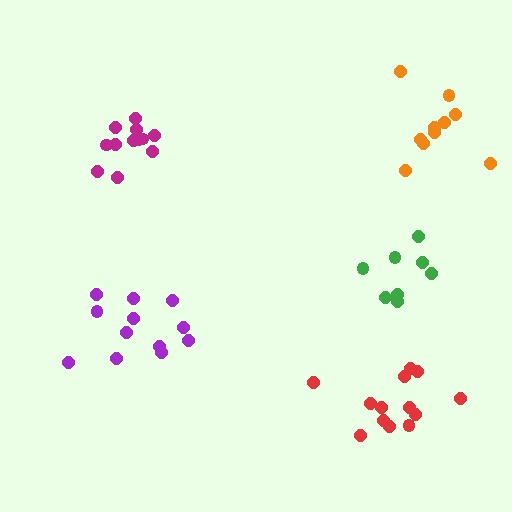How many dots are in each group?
Group 1: 12 dots, Group 2: 12 dots, Group 3: 8 dots, Group 4: 13 dots, Group 5: 10 dots (55 total).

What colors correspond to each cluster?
The clusters are colored: magenta, purple, green, red, orange.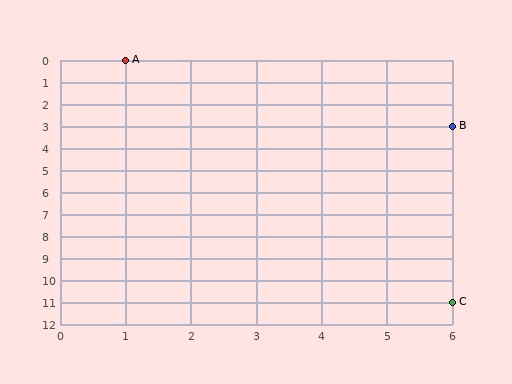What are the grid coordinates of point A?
Point A is at grid coordinates (1, 0).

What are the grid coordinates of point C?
Point C is at grid coordinates (6, 11).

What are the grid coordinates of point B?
Point B is at grid coordinates (6, 3).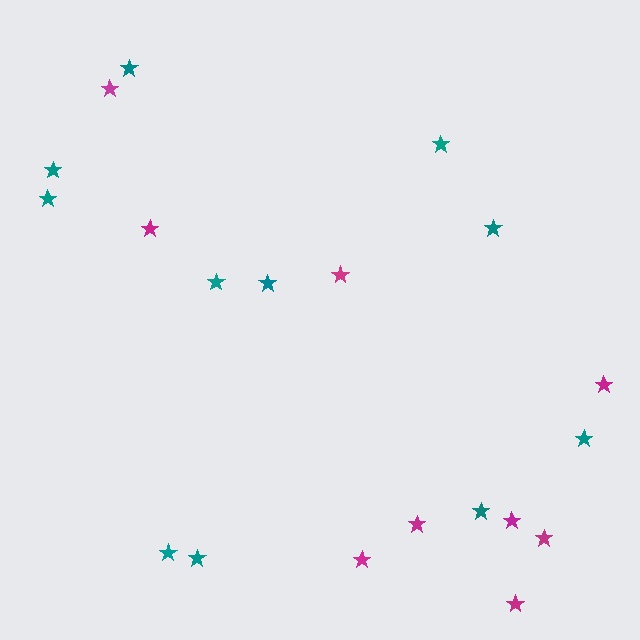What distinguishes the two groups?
There are 2 groups: one group of magenta stars (9) and one group of teal stars (11).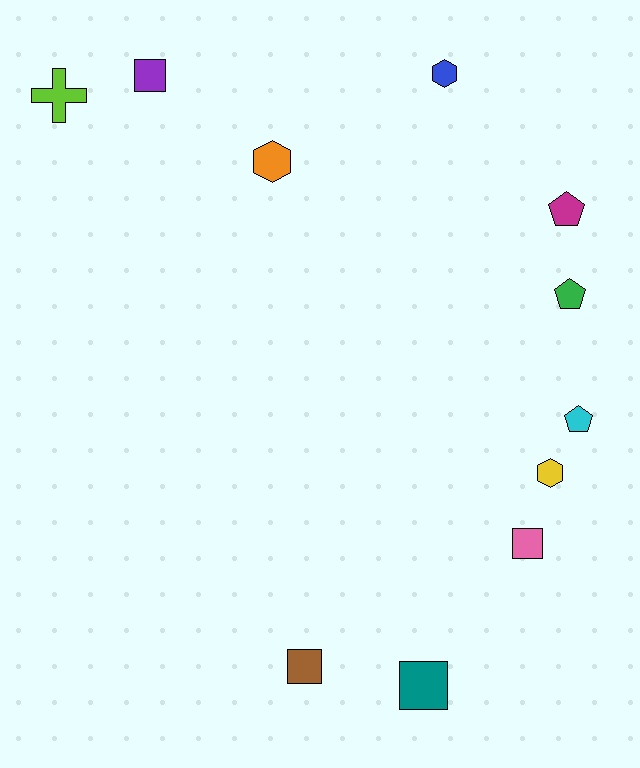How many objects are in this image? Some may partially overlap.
There are 11 objects.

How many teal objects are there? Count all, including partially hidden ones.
There is 1 teal object.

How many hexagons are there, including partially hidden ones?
There are 3 hexagons.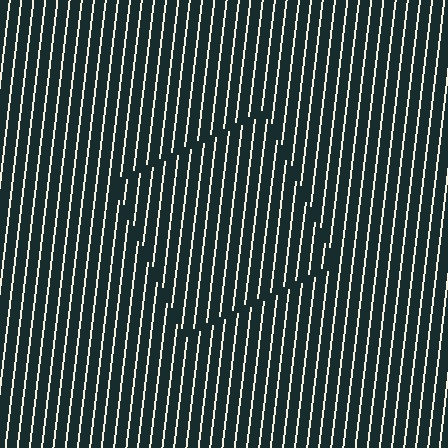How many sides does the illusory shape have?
4 sides — the line-ends trace a square.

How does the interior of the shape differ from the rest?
The interior of the shape contains the same grating, shifted by half a period — the contour is defined by the phase discontinuity where line-ends from the inner and outer gratings abut.